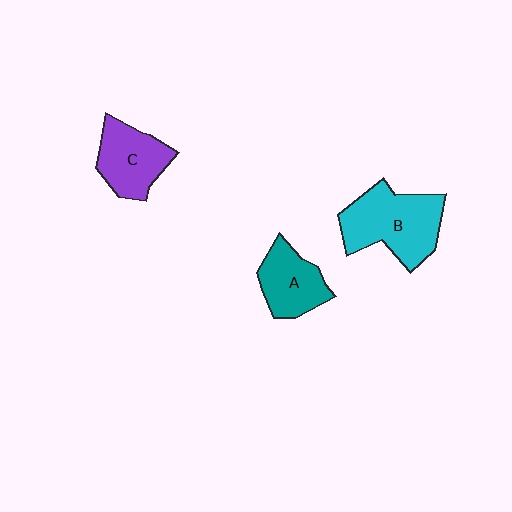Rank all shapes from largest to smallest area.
From largest to smallest: B (cyan), C (purple), A (teal).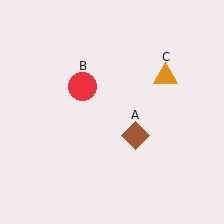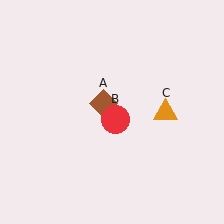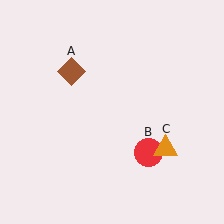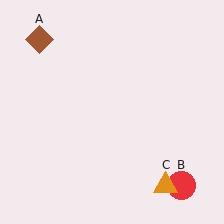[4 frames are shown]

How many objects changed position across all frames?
3 objects changed position: brown diamond (object A), red circle (object B), orange triangle (object C).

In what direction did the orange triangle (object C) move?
The orange triangle (object C) moved down.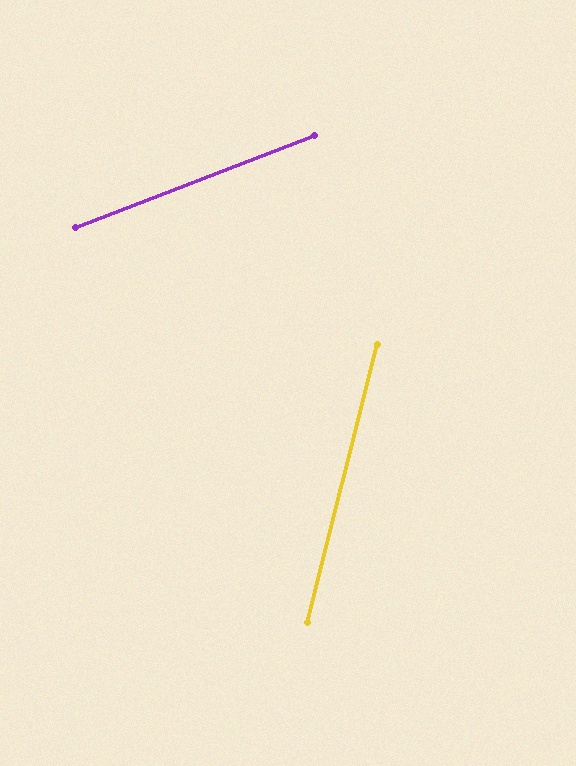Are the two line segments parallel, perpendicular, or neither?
Neither parallel nor perpendicular — they differ by about 55°.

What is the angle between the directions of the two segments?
Approximately 55 degrees.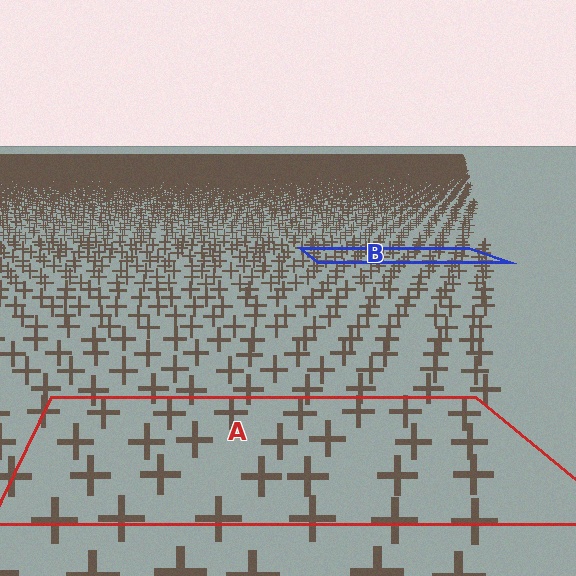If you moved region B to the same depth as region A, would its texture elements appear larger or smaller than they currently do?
They would appear larger. At a closer depth, the same texture elements are projected at a bigger on-screen size.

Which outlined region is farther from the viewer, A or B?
Region B is farther from the viewer — the texture elements inside it appear smaller and more densely packed.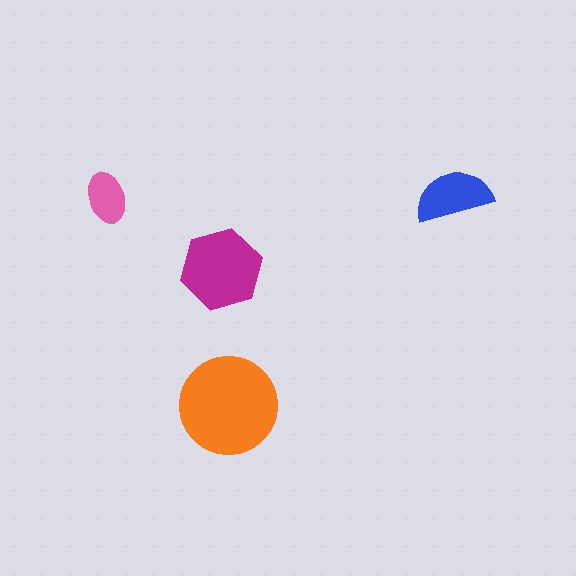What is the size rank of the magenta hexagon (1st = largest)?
2nd.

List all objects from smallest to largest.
The pink ellipse, the blue semicircle, the magenta hexagon, the orange circle.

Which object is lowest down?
The orange circle is bottommost.